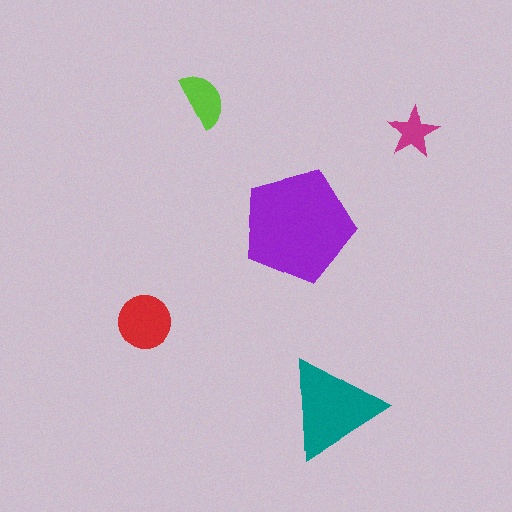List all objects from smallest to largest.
The magenta star, the lime semicircle, the red circle, the teal triangle, the purple pentagon.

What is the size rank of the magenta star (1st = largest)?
5th.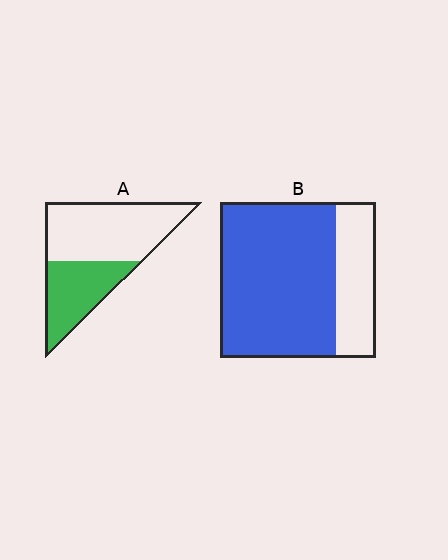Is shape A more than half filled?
No.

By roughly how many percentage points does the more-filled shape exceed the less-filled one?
By roughly 35 percentage points (B over A).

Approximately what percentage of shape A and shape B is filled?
A is approximately 40% and B is approximately 75%.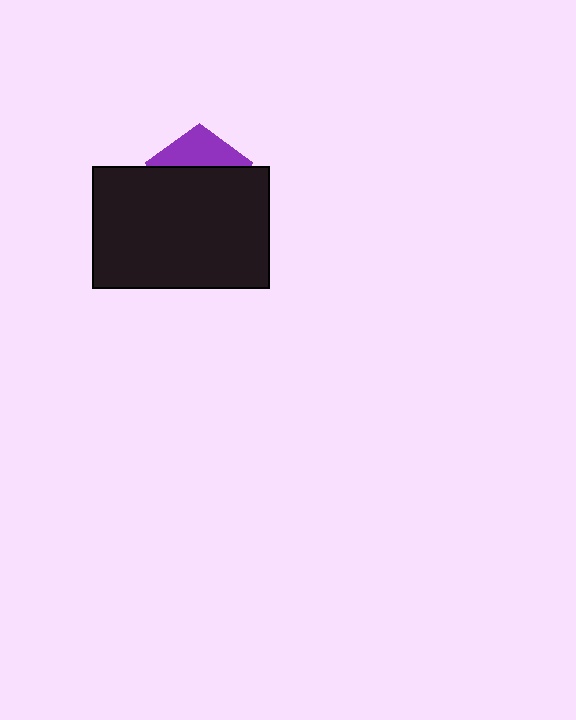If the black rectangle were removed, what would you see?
You would see the complete purple pentagon.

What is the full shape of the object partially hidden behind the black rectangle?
The partially hidden object is a purple pentagon.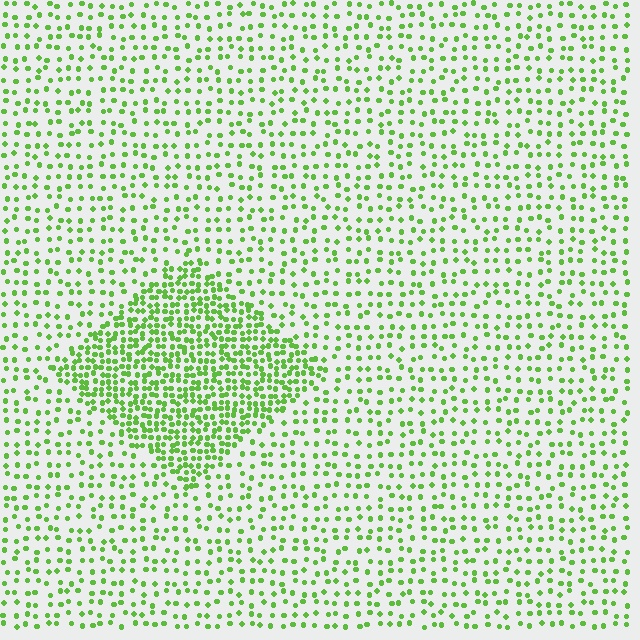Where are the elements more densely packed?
The elements are more densely packed inside the diamond boundary.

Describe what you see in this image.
The image contains small lime elements arranged at two different densities. A diamond-shaped region is visible where the elements are more densely packed than the surrounding area.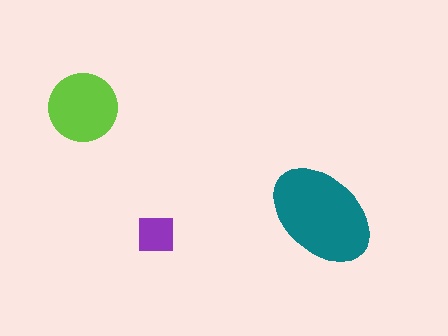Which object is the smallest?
The purple square.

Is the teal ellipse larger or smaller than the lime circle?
Larger.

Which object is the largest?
The teal ellipse.